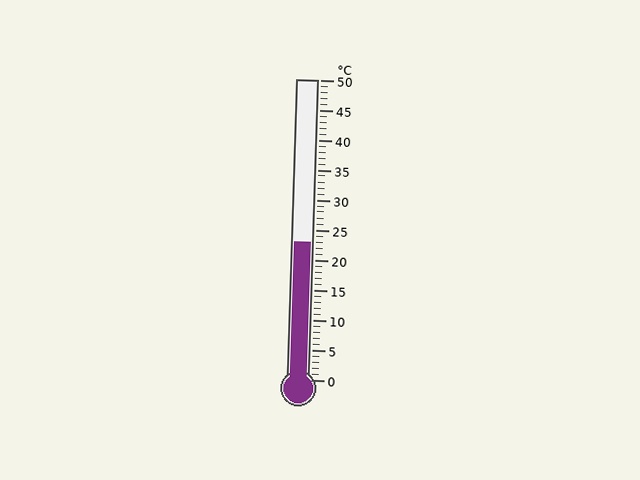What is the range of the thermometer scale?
The thermometer scale ranges from 0°C to 50°C.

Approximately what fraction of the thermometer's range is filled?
The thermometer is filled to approximately 45% of its range.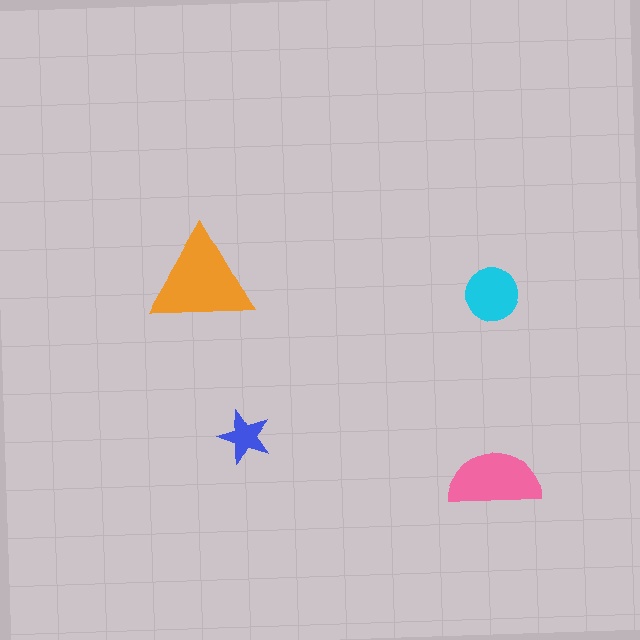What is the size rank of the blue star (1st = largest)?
4th.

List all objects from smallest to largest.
The blue star, the cyan circle, the pink semicircle, the orange triangle.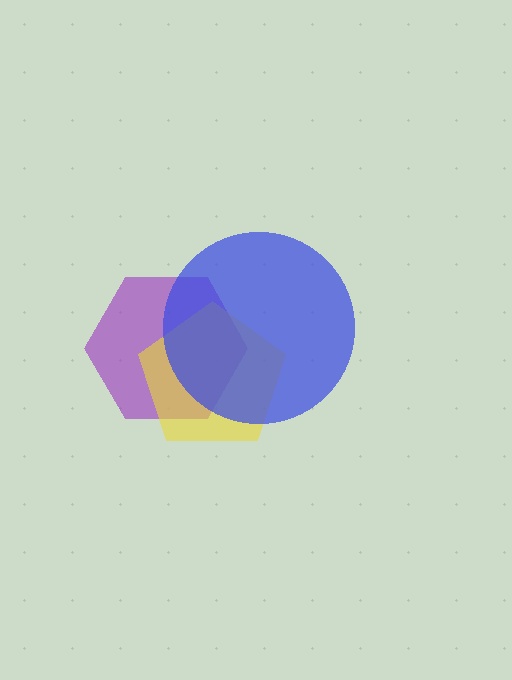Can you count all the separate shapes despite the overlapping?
Yes, there are 3 separate shapes.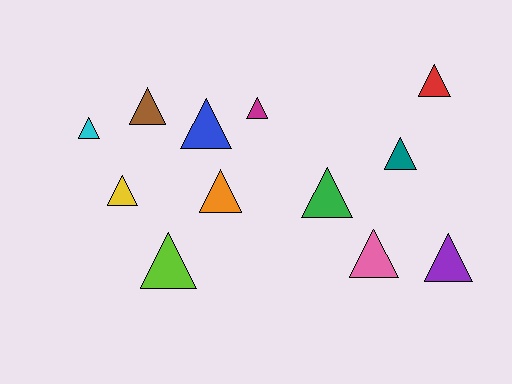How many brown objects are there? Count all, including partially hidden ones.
There is 1 brown object.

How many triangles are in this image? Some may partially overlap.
There are 12 triangles.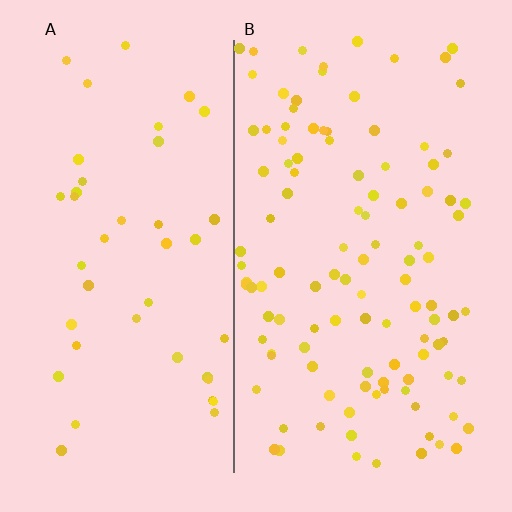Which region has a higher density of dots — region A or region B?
B (the right).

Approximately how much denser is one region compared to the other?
Approximately 2.6× — region B over region A.